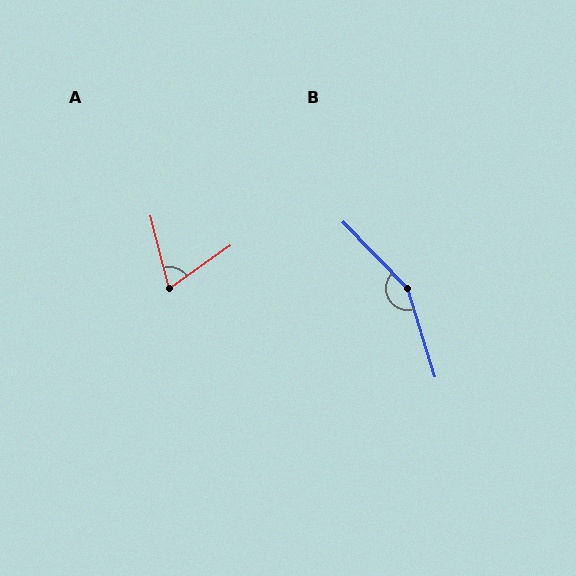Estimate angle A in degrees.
Approximately 69 degrees.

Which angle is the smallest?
A, at approximately 69 degrees.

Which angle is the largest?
B, at approximately 153 degrees.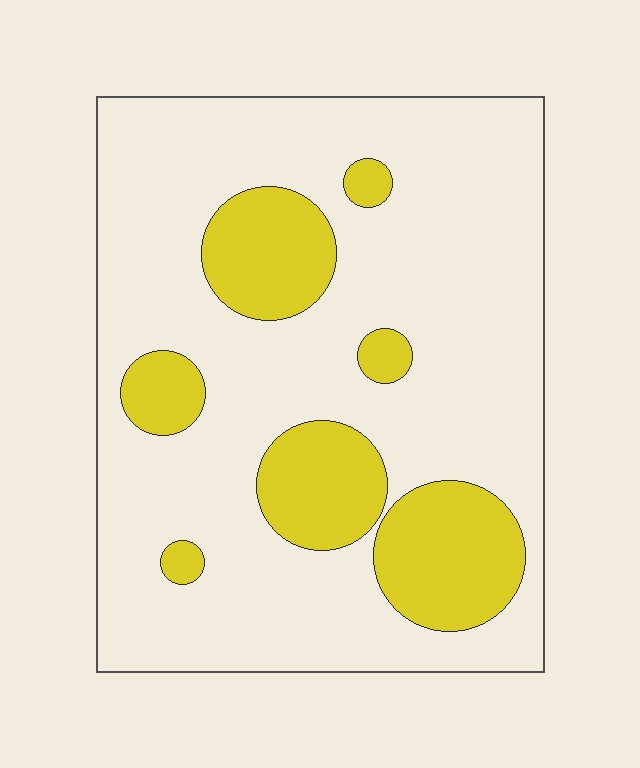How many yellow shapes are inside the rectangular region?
7.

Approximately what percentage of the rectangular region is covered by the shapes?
Approximately 20%.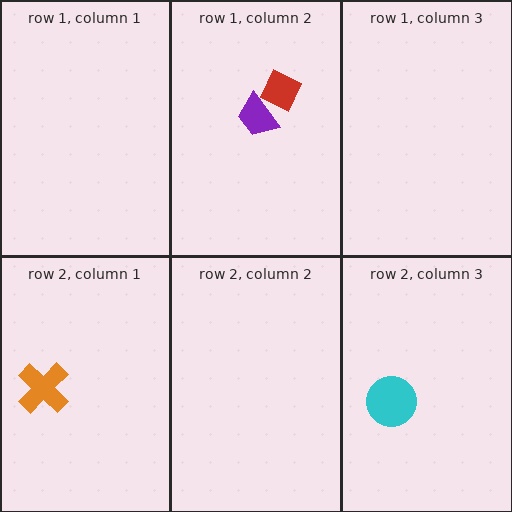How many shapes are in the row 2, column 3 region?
1.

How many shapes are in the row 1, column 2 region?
2.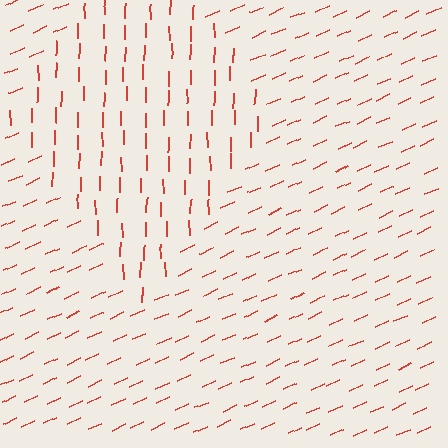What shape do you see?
I see a diamond.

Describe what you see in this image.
The image is filled with small red line segments. A diamond region in the image has lines oriented differently from the surrounding lines, creating a visible texture boundary.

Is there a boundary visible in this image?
Yes, there is a texture boundary formed by a change in line orientation.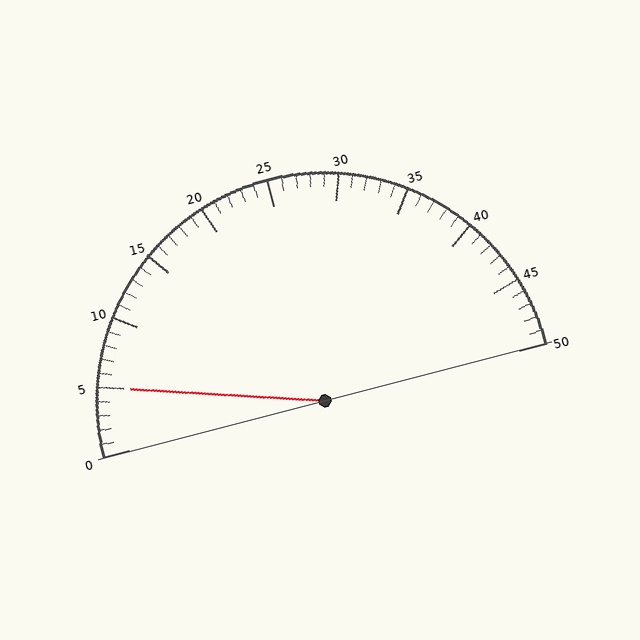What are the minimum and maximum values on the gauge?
The gauge ranges from 0 to 50.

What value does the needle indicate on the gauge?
The needle indicates approximately 5.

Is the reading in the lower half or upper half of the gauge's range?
The reading is in the lower half of the range (0 to 50).